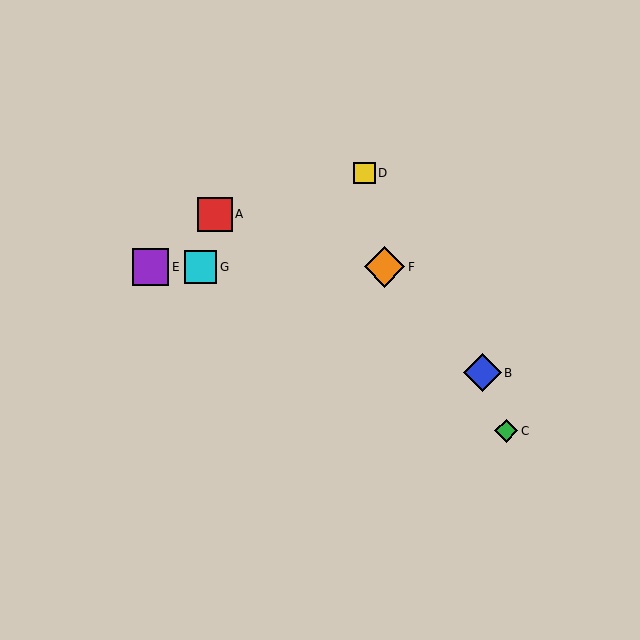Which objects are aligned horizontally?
Objects E, F, G are aligned horizontally.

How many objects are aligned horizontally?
3 objects (E, F, G) are aligned horizontally.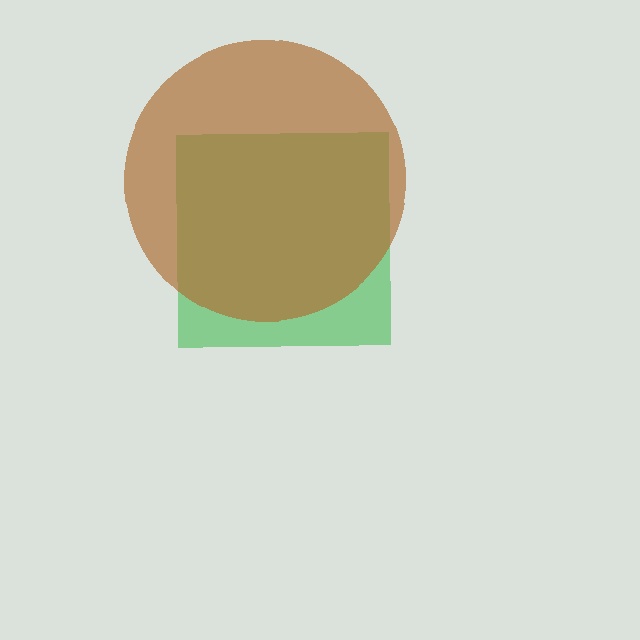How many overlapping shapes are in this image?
There are 2 overlapping shapes in the image.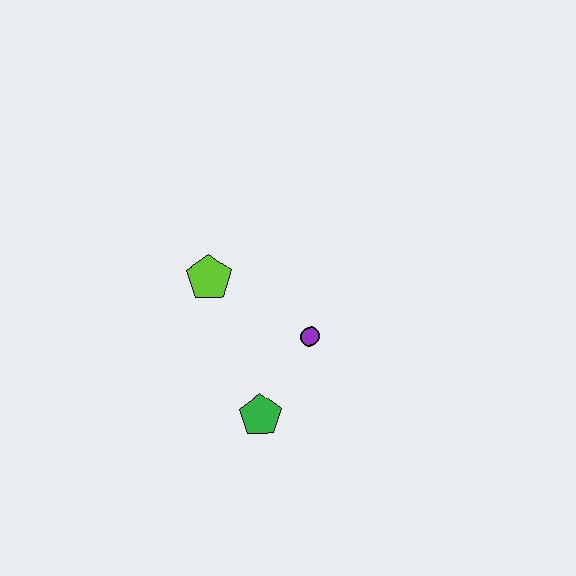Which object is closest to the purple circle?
The green pentagon is closest to the purple circle.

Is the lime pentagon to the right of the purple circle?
No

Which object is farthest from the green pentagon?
The lime pentagon is farthest from the green pentagon.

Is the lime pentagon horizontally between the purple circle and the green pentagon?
No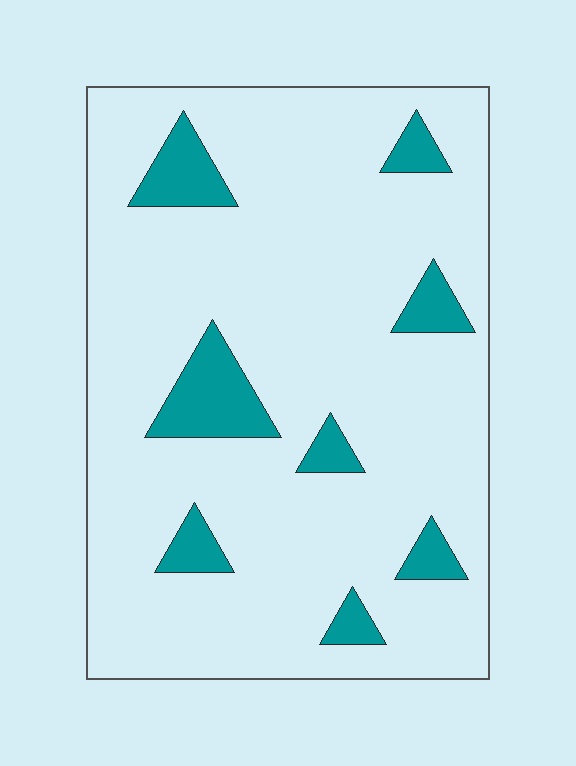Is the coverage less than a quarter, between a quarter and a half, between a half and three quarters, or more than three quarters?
Less than a quarter.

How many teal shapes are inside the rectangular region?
8.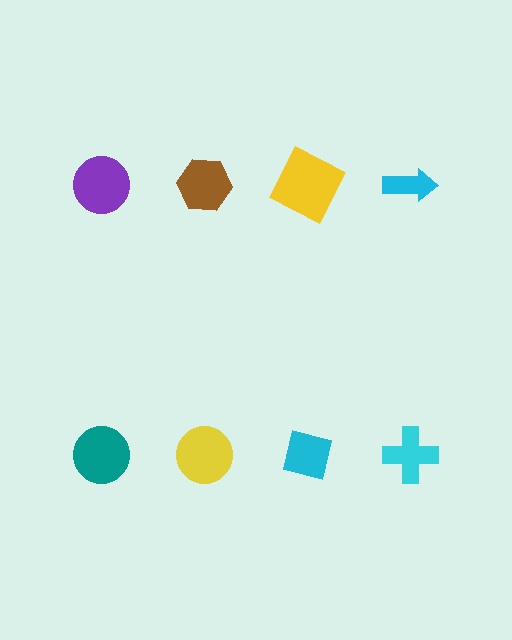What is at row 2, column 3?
A cyan square.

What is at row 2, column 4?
A cyan cross.